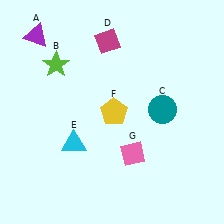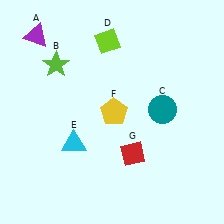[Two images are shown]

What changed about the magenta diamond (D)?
In Image 1, D is magenta. In Image 2, it changed to lime.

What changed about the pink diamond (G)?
In Image 1, G is pink. In Image 2, it changed to red.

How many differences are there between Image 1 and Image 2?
There are 2 differences between the two images.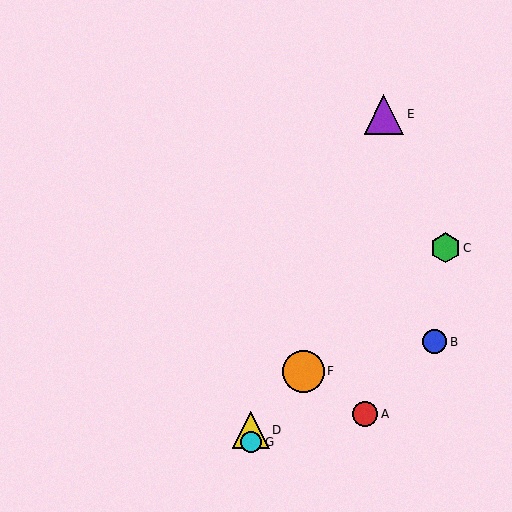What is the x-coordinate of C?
Object C is at x≈445.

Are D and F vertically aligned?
No, D is at x≈251 and F is at x≈303.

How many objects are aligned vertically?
2 objects (D, G) are aligned vertically.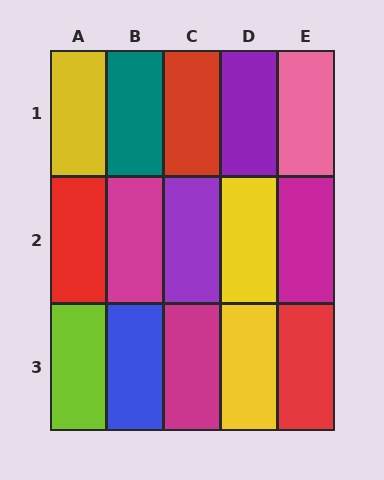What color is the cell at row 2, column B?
Magenta.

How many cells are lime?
1 cell is lime.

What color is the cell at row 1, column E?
Pink.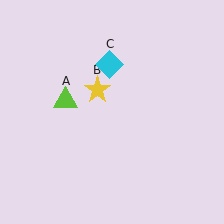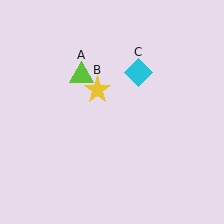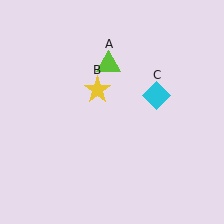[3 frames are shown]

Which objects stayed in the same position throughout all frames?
Yellow star (object B) remained stationary.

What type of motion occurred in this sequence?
The lime triangle (object A), cyan diamond (object C) rotated clockwise around the center of the scene.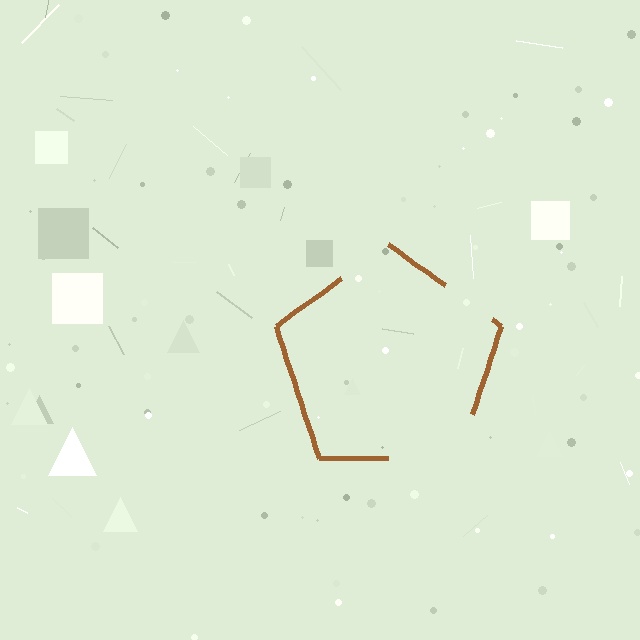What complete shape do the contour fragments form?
The contour fragments form a pentagon.